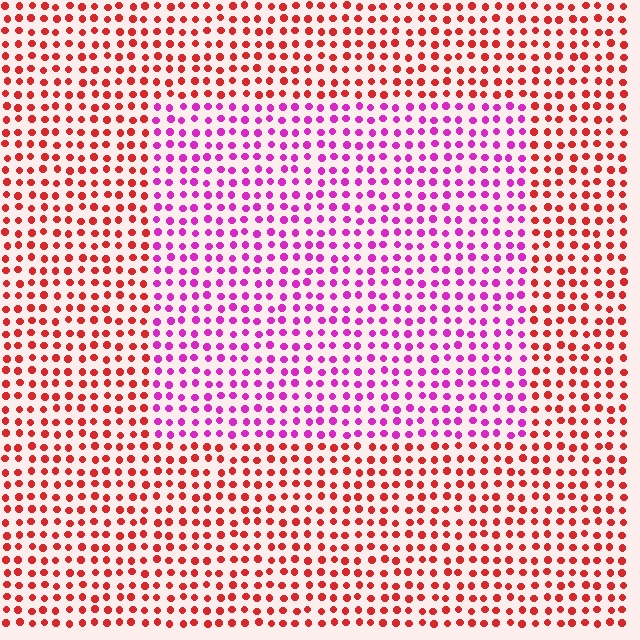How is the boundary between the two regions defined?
The boundary is defined purely by a slight shift in hue (about 53 degrees). Spacing, size, and orientation are identical on both sides.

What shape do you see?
I see a rectangle.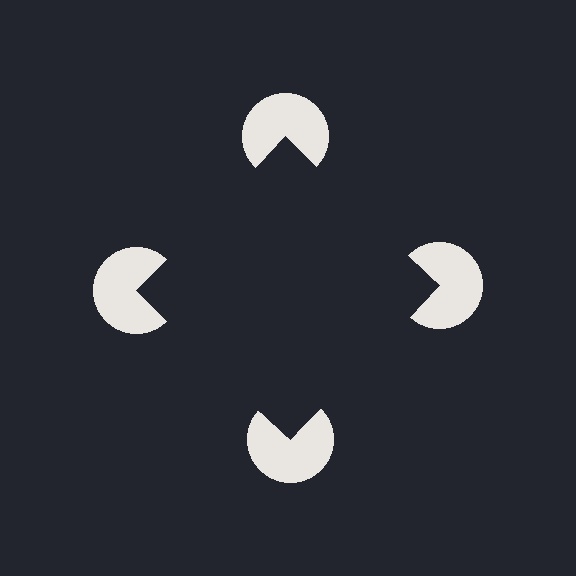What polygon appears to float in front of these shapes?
An illusory square — its edges are inferred from the aligned wedge cuts in the pac-man discs, not physically drawn.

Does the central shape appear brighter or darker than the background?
It typically appears slightly darker than the background, even though no actual brightness change is drawn.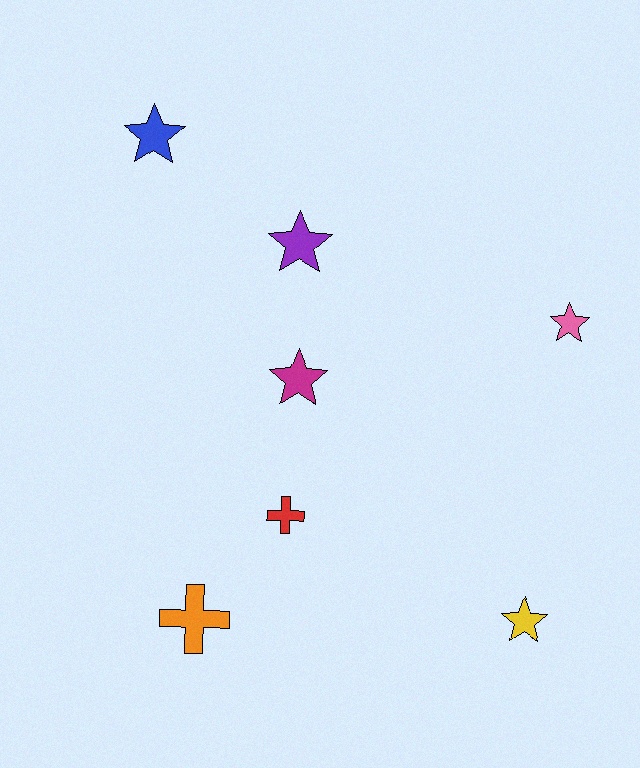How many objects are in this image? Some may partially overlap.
There are 7 objects.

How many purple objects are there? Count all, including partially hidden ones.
There is 1 purple object.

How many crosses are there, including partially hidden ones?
There are 2 crosses.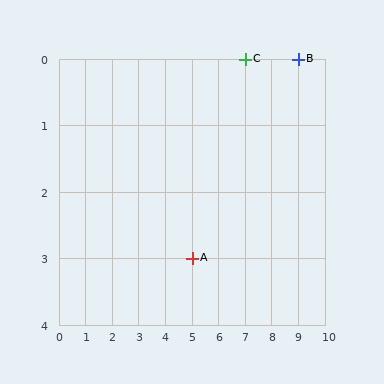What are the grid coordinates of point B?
Point B is at grid coordinates (9, 0).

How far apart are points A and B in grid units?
Points A and B are 4 columns and 3 rows apart (about 5.0 grid units diagonally).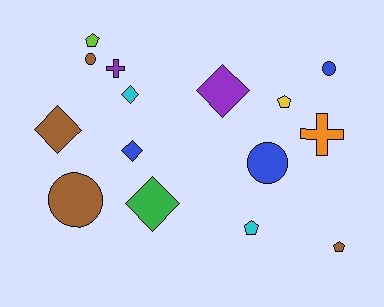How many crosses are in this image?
There are 2 crosses.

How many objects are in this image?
There are 15 objects.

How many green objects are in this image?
There is 1 green object.